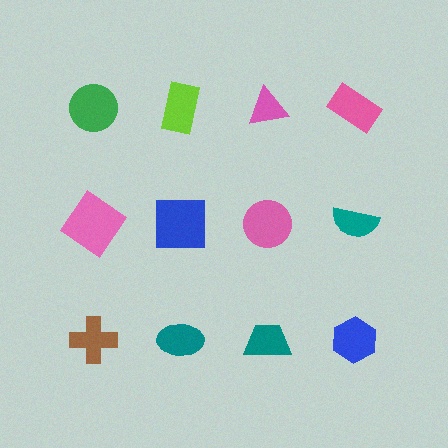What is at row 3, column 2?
A teal ellipse.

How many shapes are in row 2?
4 shapes.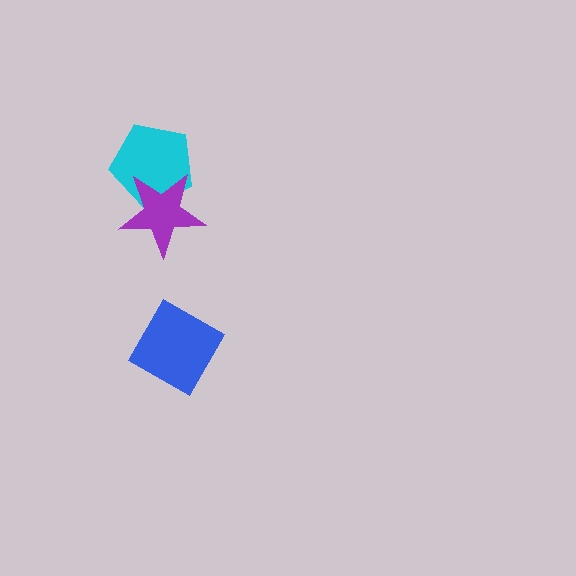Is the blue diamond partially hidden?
No, no other shape covers it.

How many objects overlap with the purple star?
1 object overlaps with the purple star.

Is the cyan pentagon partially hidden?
Yes, it is partially covered by another shape.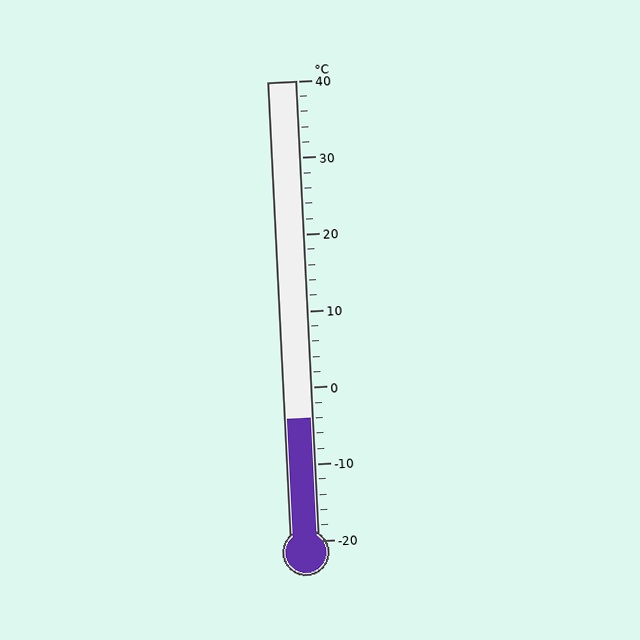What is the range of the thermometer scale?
The thermometer scale ranges from -20°C to 40°C.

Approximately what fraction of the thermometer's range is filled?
The thermometer is filled to approximately 25% of its range.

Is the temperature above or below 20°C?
The temperature is below 20°C.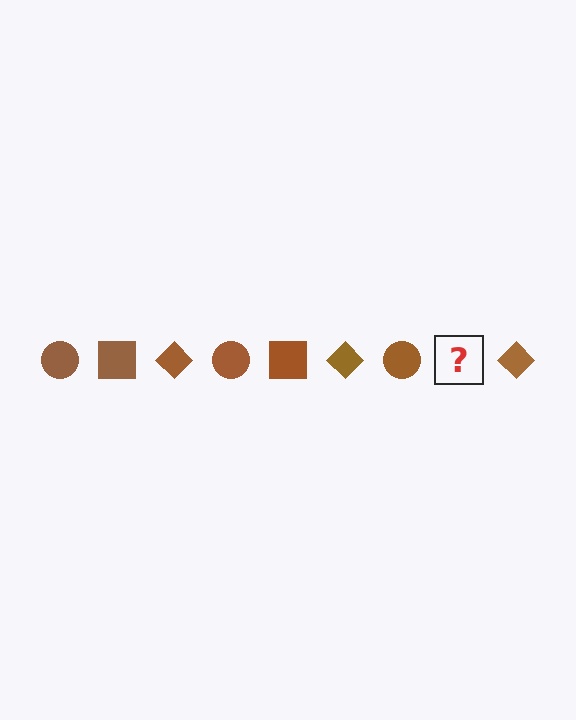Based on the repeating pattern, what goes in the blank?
The blank should be a brown square.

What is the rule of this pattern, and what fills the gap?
The rule is that the pattern cycles through circle, square, diamond shapes in brown. The gap should be filled with a brown square.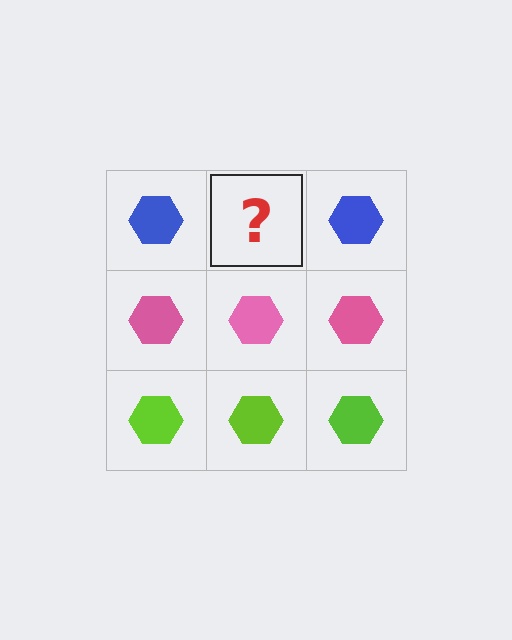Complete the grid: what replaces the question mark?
The question mark should be replaced with a blue hexagon.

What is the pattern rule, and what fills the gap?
The rule is that each row has a consistent color. The gap should be filled with a blue hexagon.